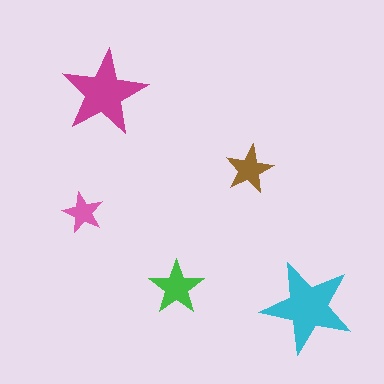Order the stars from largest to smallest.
the cyan one, the magenta one, the green one, the brown one, the pink one.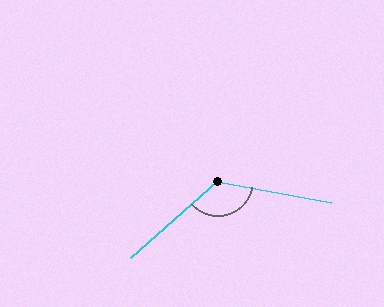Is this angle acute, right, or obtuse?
It is obtuse.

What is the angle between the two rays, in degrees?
Approximately 128 degrees.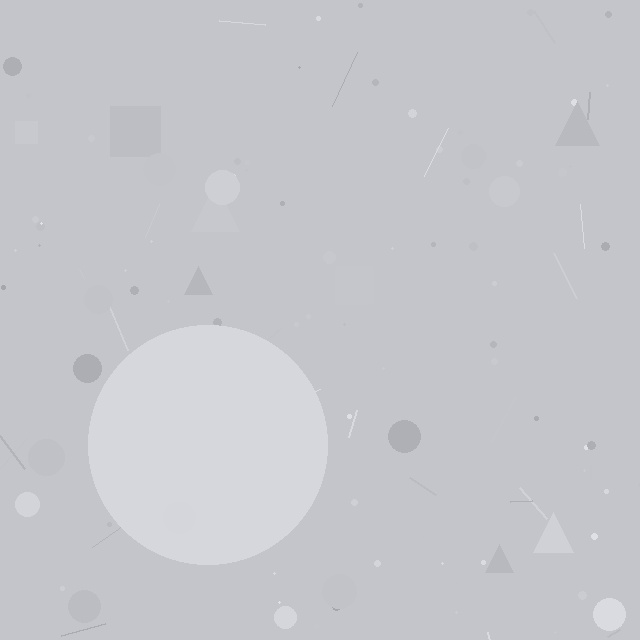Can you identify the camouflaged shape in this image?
The camouflaged shape is a circle.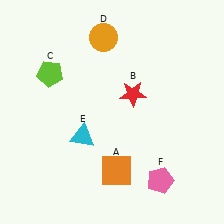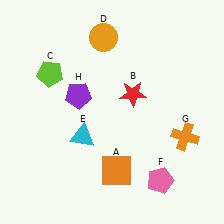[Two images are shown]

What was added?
An orange cross (G), a purple pentagon (H) were added in Image 2.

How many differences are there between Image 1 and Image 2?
There are 2 differences between the two images.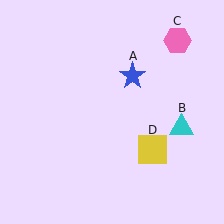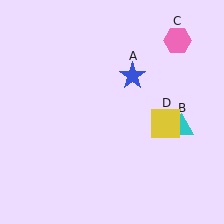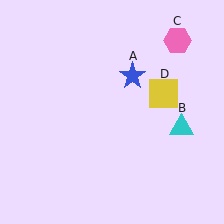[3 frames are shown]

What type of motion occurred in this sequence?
The yellow square (object D) rotated counterclockwise around the center of the scene.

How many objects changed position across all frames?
1 object changed position: yellow square (object D).